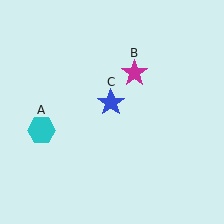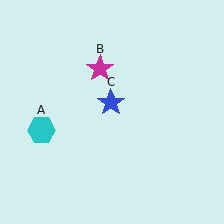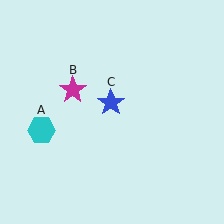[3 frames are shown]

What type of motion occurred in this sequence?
The magenta star (object B) rotated counterclockwise around the center of the scene.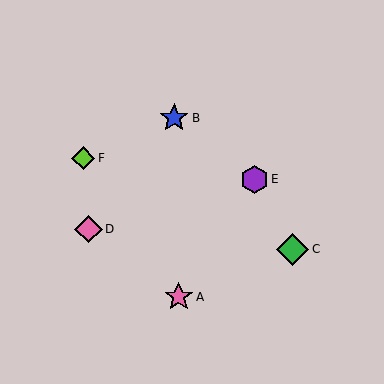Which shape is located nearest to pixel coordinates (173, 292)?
The pink star (labeled A) at (179, 297) is nearest to that location.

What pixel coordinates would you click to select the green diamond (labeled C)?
Click at (292, 249) to select the green diamond C.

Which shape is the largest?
The green diamond (labeled C) is the largest.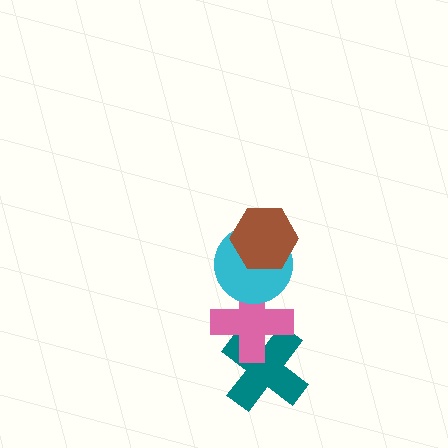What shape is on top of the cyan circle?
The brown hexagon is on top of the cyan circle.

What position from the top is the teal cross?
The teal cross is 4th from the top.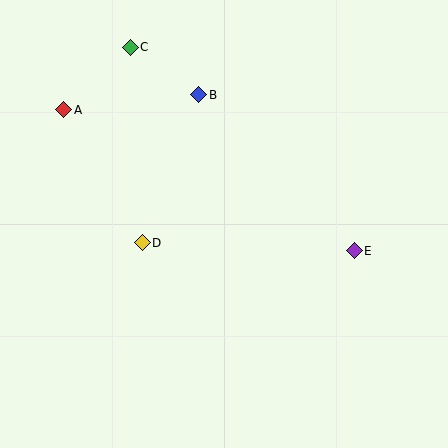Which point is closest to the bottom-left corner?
Point D is closest to the bottom-left corner.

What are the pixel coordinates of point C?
Point C is at (130, 47).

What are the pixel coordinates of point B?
Point B is at (199, 95).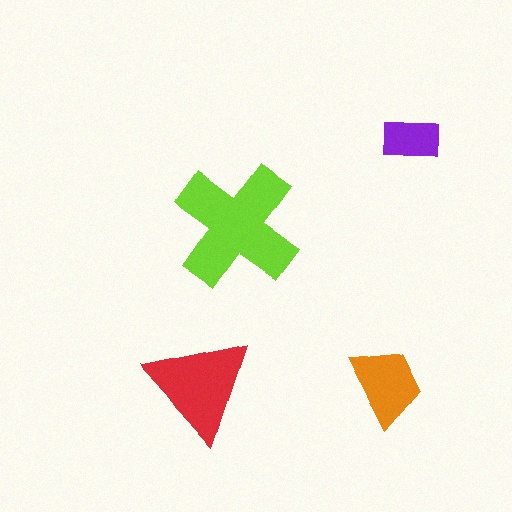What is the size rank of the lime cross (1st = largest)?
1st.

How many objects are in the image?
There are 4 objects in the image.